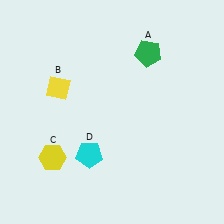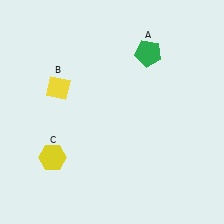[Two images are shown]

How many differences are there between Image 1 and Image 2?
There is 1 difference between the two images.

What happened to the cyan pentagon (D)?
The cyan pentagon (D) was removed in Image 2. It was in the bottom-left area of Image 1.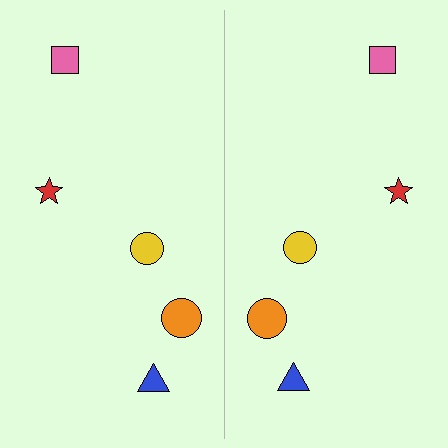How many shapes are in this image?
There are 10 shapes in this image.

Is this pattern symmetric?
Yes, this pattern has bilateral (reflection) symmetry.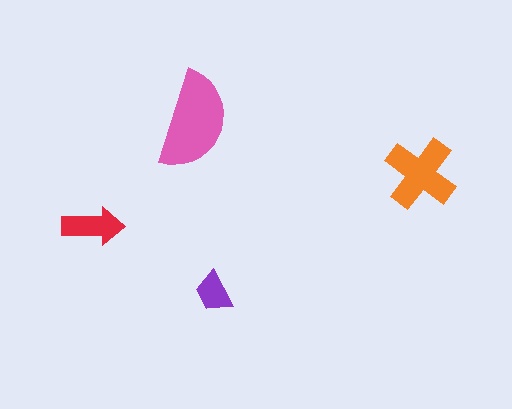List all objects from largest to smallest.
The pink semicircle, the orange cross, the red arrow, the purple trapezoid.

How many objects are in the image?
There are 4 objects in the image.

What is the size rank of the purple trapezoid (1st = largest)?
4th.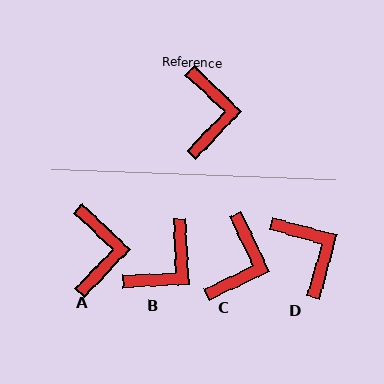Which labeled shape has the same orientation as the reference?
A.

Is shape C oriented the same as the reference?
No, it is off by about 21 degrees.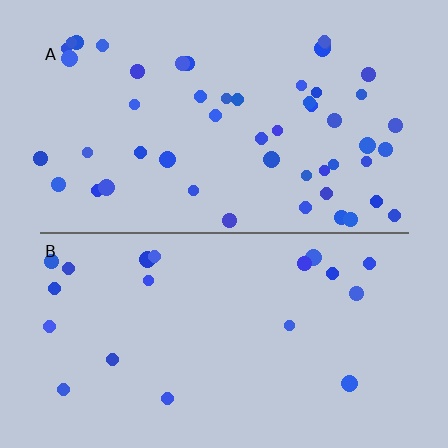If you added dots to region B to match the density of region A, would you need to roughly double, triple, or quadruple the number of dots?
Approximately triple.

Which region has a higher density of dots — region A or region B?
A (the top).